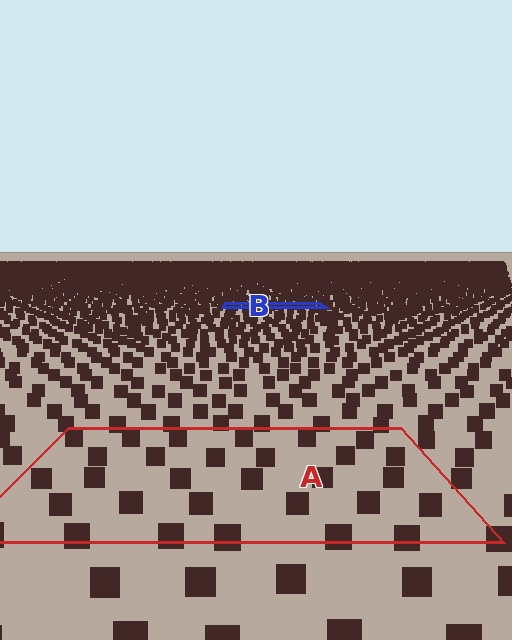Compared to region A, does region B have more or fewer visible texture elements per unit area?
Region B has more texture elements per unit area — they are packed more densely because it is farther away.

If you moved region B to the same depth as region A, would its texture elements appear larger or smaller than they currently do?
They would appear larger. At a closer depth, the same texture elements are projected at a bigger on-screen size.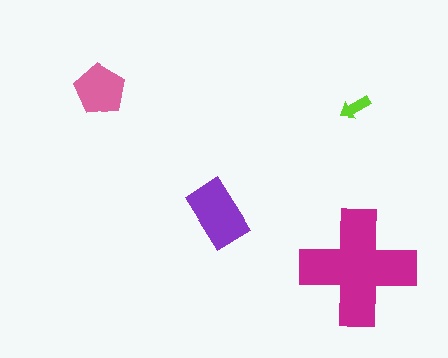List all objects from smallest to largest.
The lime arrow, the pink pentagon, the purple rectangle, the magenta cross.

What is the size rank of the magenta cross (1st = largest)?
1st.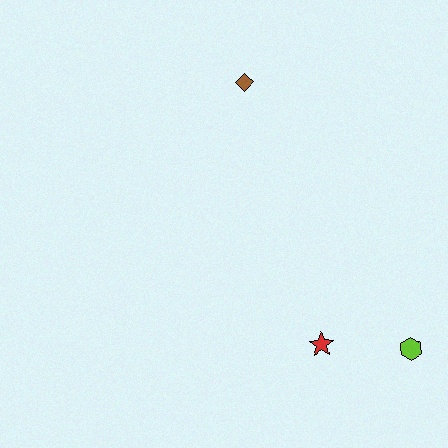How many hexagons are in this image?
There is 1 hexagon.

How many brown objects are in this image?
There is 1 brown object.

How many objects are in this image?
There are 3 objects.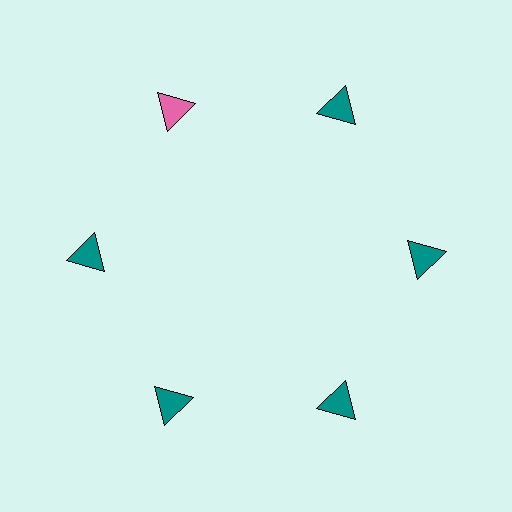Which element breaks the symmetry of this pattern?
The pink triangle at roughly the 11 o'clock position breaks the symmetry. All other shapes are teal triangles.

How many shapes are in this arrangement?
There are 6 shapes arranged in a ring pattern.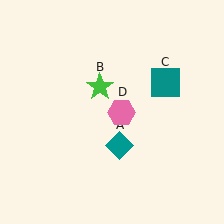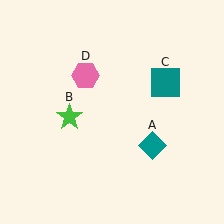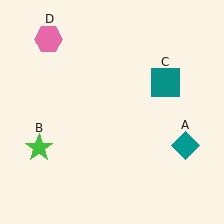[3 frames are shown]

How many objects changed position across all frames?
3 objects changed position: teal diamond (object A), green star (object B), pink hexagon (object D).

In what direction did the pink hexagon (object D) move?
The pink hexagon (object D) moved up and to the left.